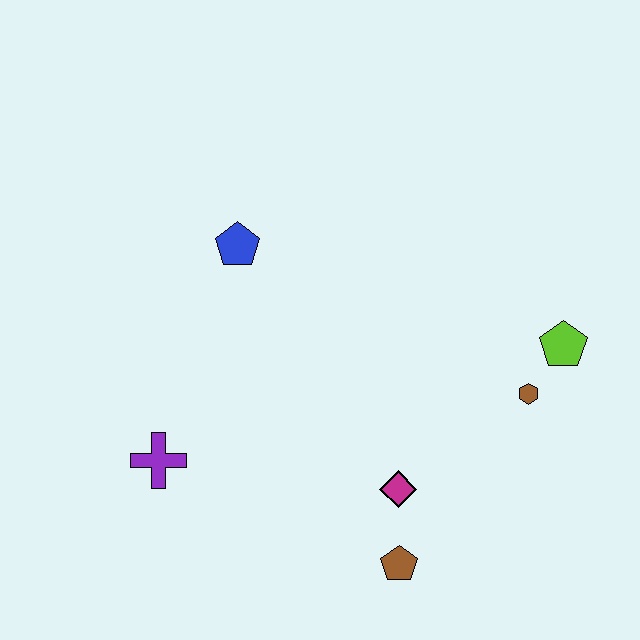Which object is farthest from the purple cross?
The lime pentagon is farthest from the purple cross.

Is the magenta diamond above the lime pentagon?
No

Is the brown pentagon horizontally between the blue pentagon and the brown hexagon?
Yes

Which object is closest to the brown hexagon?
The lime pentagon is closest to the brown hexagon.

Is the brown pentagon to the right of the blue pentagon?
Yes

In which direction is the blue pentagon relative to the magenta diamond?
The blue pentagon is above the magenta diamond.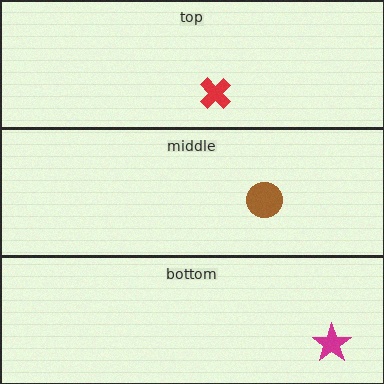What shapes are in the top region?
The red cross.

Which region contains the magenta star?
The bottom region.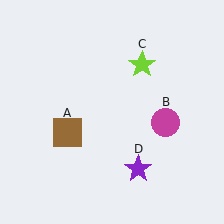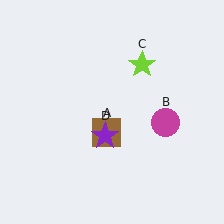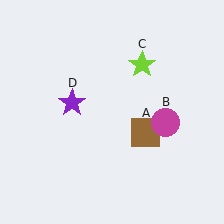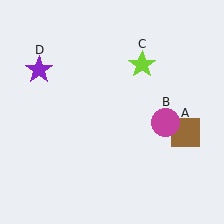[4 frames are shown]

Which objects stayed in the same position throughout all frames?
Magenta circle (object B) and lime star (object C) remained stationary.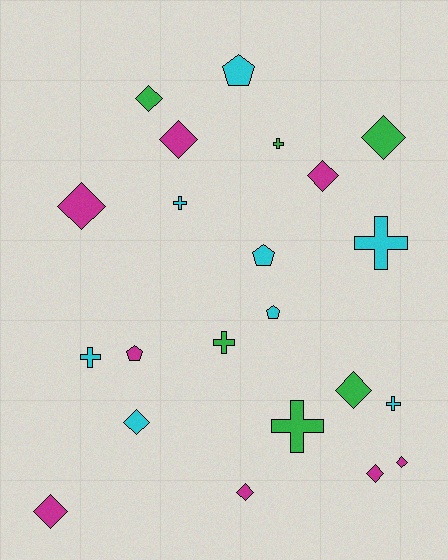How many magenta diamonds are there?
There are 7 magenta diamonds.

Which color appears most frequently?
Magenta, with 8 objects.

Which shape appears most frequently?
Diamond, with 11 objects.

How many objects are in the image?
There are 22 objects.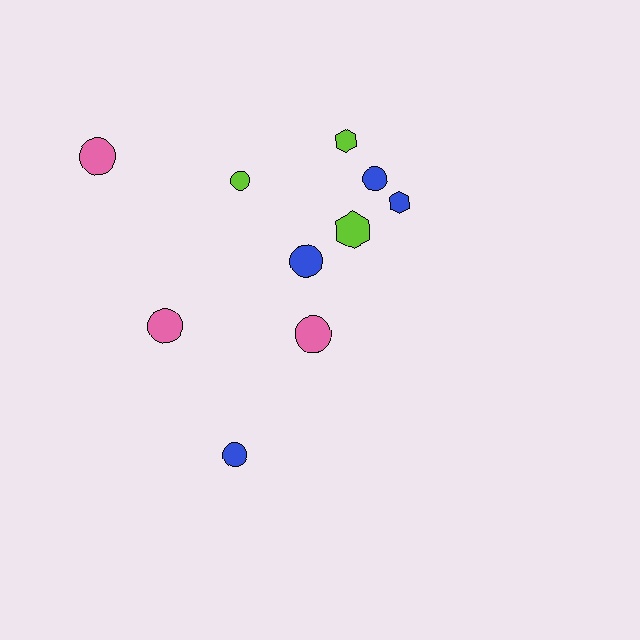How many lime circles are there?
There is 1 lime circle.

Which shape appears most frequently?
Circle, with 7 objects.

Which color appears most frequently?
Blue, with 4 objects.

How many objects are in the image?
There are 10 objects.